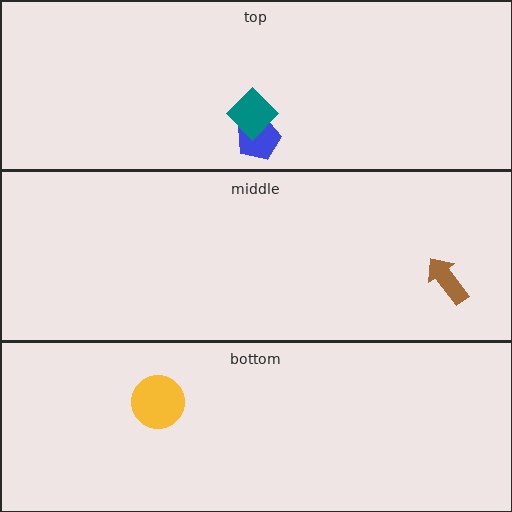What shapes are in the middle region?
The brown arrow.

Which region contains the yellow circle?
The bottom region.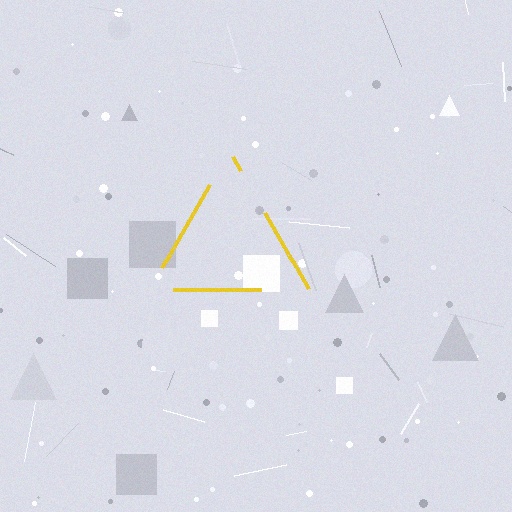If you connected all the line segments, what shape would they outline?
They would outline a triangle.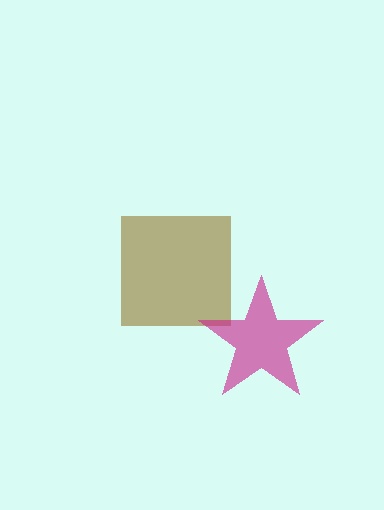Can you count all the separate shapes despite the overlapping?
Yes, there are 2 separate shapes.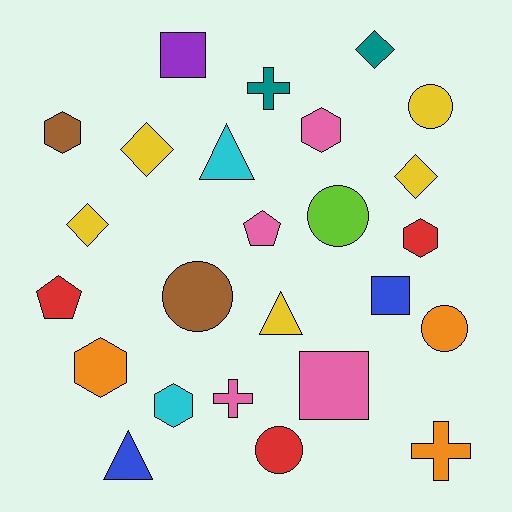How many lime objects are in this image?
There is 1 lime object.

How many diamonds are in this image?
There are 4 diamonds.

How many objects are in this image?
There are 25 objects.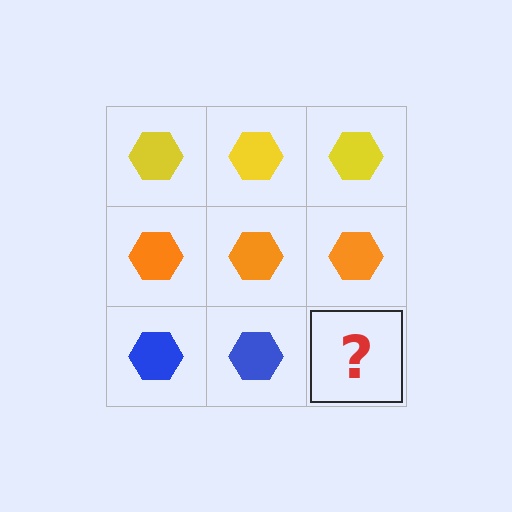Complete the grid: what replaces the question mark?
The question mark should be replaced with a blue hexagon.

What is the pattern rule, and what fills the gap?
The rule is that each row has a consistent color. The gap should be filled with a blue hexagon.